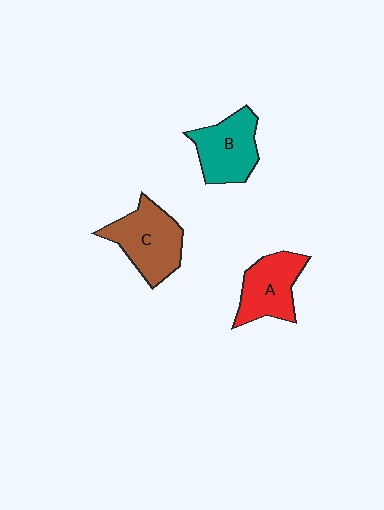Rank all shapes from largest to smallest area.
From largest to smallest: C (brown), B (teal), A (red).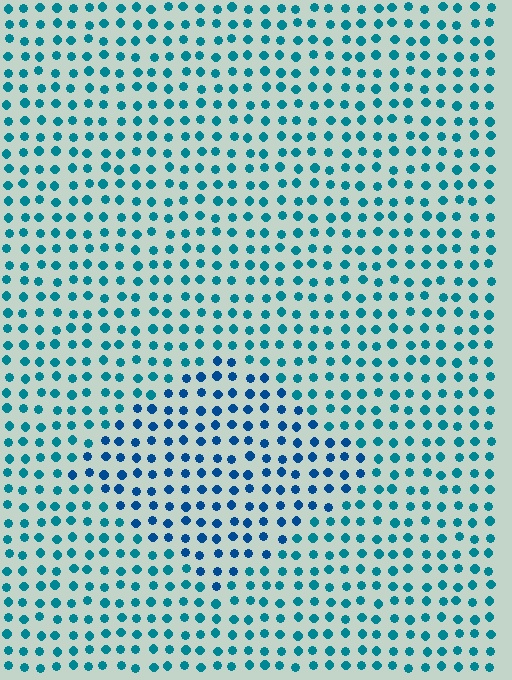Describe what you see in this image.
The image is filled with small teal elements in a uniform arrangement. A diamond-shaped region is visible where the elements are tinted to a slightly different hue, forming a subtle color boundary.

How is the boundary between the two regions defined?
The boundary is defined purely by a slight shift in hue (about 24 degrees). Spacing, size, and orientation are identical on both sides.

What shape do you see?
I see a diamond.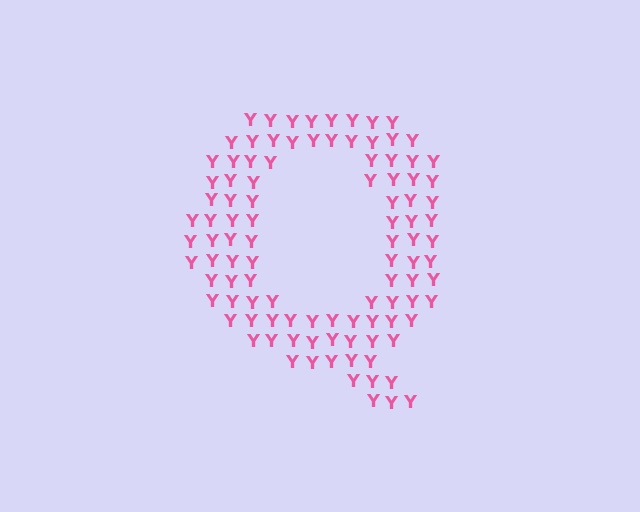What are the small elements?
The small elements are letter Y's.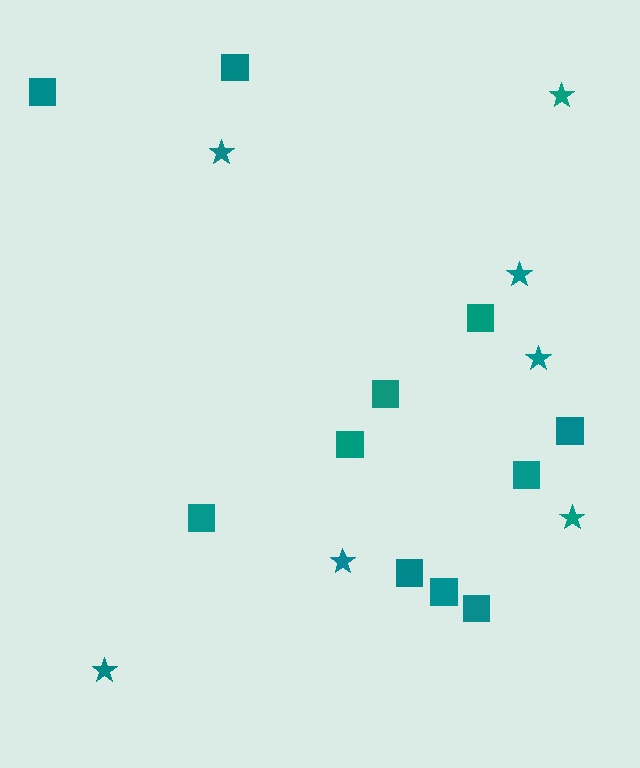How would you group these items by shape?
There are 2 groups: one group of stars (7) and one group of squares (11).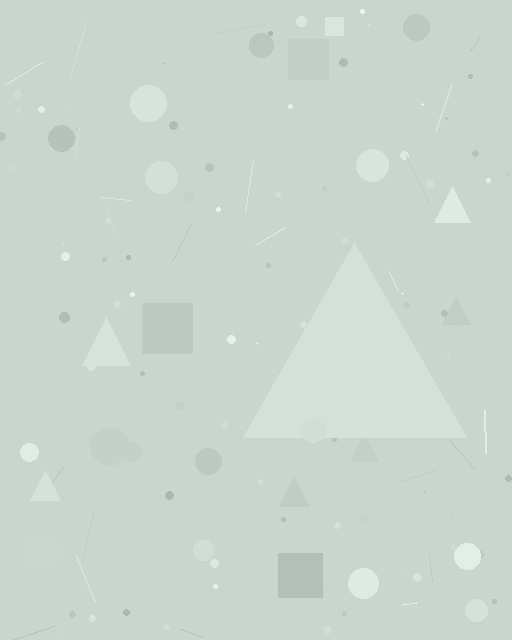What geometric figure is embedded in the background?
A triangle is embedded in the background.